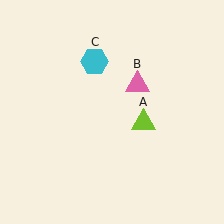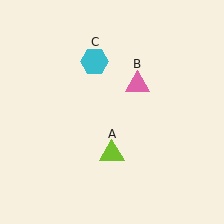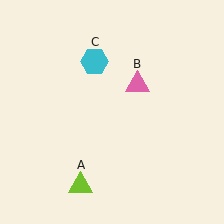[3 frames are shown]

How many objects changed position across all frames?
1 object changed position: lime triangle (object A).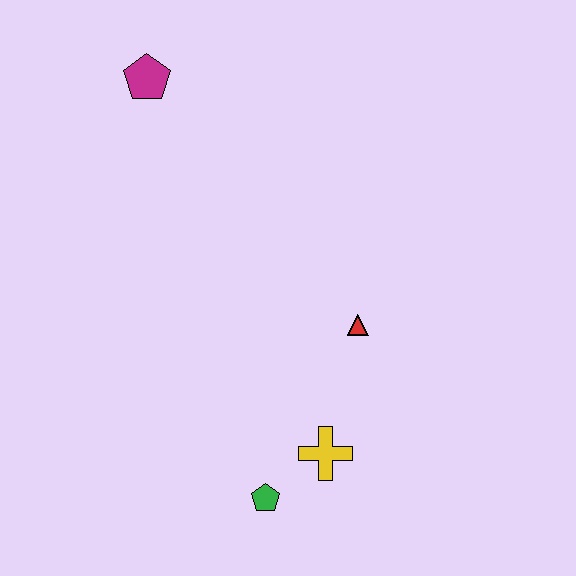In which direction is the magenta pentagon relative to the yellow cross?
The magenta pentagon is above the yellow cross.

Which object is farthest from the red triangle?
The magenta pentagon is farthest from the red triangle.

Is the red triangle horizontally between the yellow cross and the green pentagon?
No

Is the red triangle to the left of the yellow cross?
No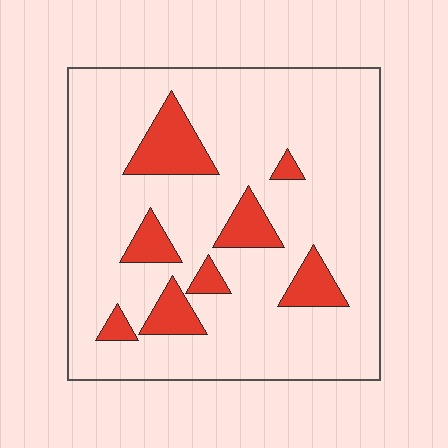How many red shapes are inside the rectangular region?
8.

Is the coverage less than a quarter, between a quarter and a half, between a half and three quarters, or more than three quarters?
Less than a quarter.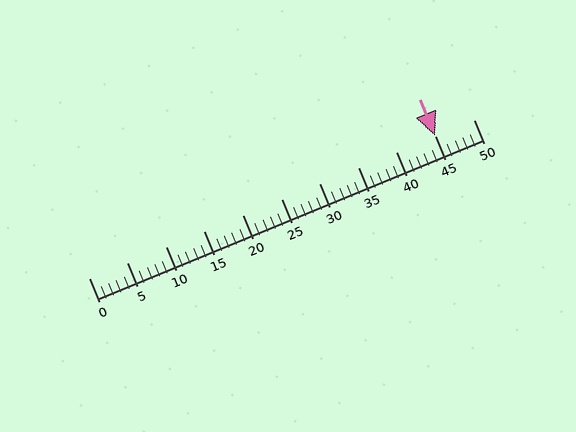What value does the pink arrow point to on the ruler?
The pink arrow points to approximately 45.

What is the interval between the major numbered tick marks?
The major tick marks are spaced 5 units apart.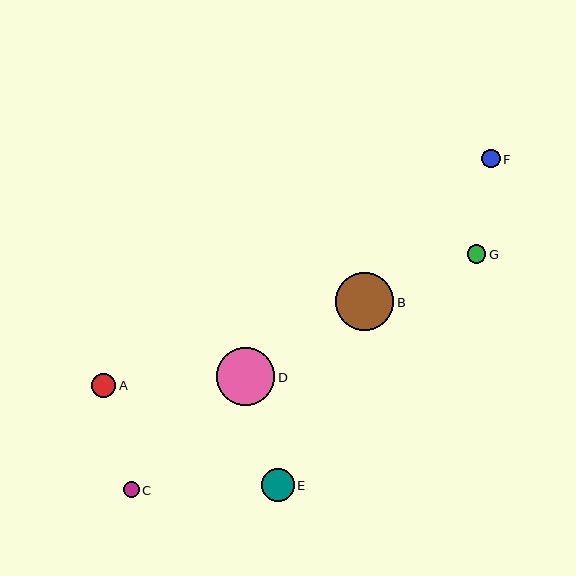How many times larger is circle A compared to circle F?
Circle A is approximately 1.3 times the size of circle F.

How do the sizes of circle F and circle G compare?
Circle F and circle G are approximately the same size.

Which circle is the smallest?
Circle C is the smallest with a size of approximately 16 pixels.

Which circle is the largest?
Circle B is the largest with a size of approximately 58 pixels.